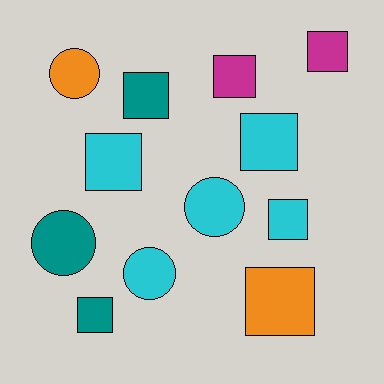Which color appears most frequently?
Cyan, with 5 objects.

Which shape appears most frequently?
Square, with 8 objects.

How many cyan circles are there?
There are 2 cyan circles.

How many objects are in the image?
There are 12 objects.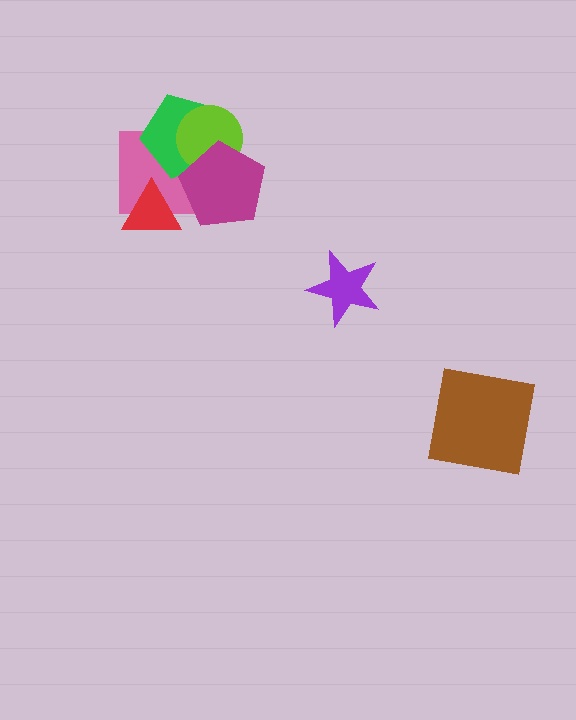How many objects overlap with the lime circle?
3 objects overlap with the lime circle.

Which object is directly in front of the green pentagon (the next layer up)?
The lime circle is directly in front of the green pentagon.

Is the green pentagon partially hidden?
Yes, it is partially covered by another shape.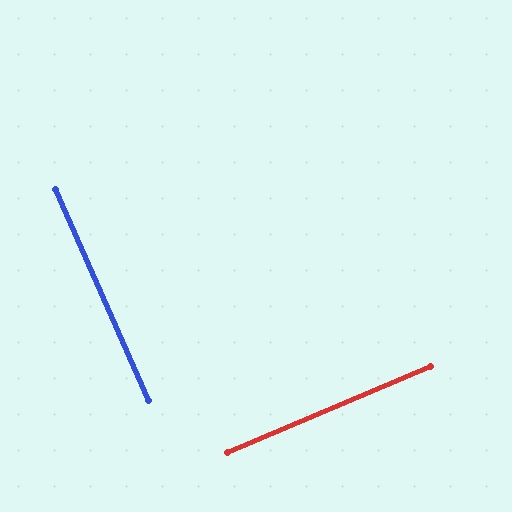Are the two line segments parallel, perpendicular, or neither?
Perpendicular — they meet at approximately 89°.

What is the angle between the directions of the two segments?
Approximately 89 degrees.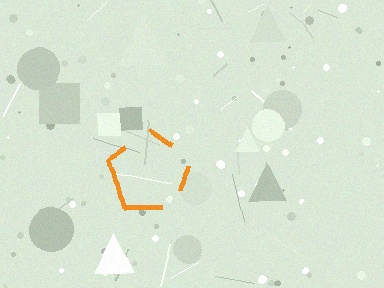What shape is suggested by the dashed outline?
The dashed outline suggests a pentagon.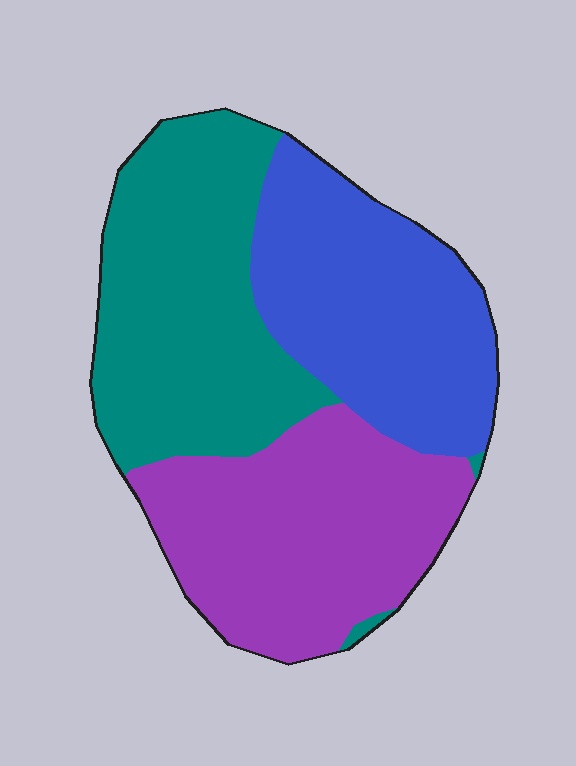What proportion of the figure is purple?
Purple covers roughly 35% of the figure.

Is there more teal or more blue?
Teal.